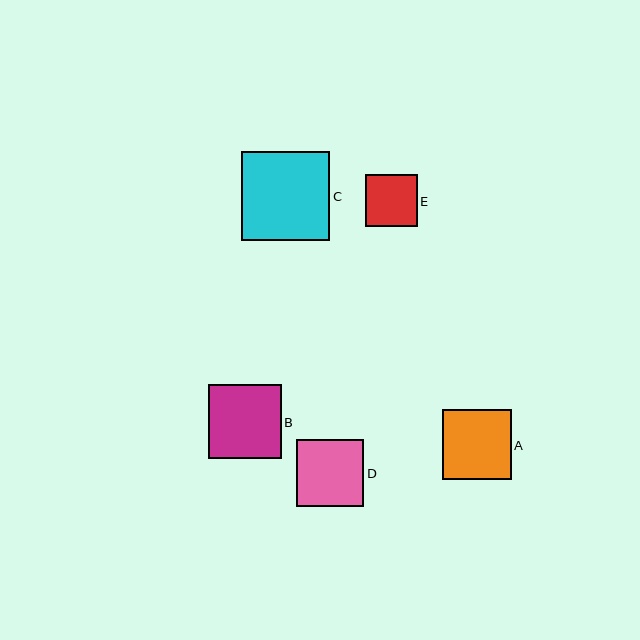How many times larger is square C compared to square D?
Square C is approximately 1.3 times the size of square D.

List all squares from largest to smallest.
From largest to smallest: C, B, A, D, E.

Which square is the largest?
Square C is the largest with a size of approximately 88 pixels.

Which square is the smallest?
Square E is the smallest with a size of approximately 52 pixels.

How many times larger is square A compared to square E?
Square A is approximately 1.3 times the size of square E.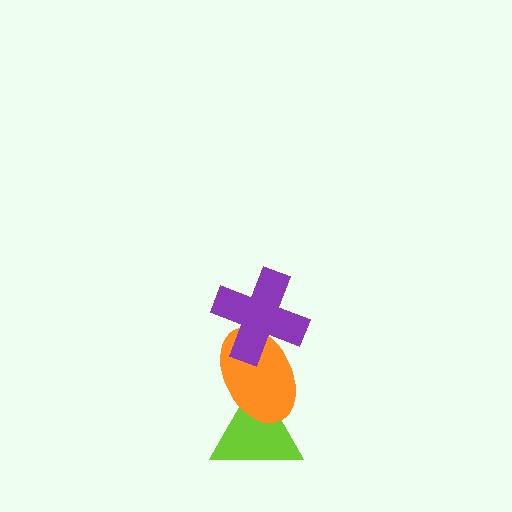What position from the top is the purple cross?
The purple cross is 1st from the top.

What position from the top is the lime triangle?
The lime triangle is 3rd from the top.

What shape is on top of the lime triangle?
The orange ellipse is on top of the lime triangle.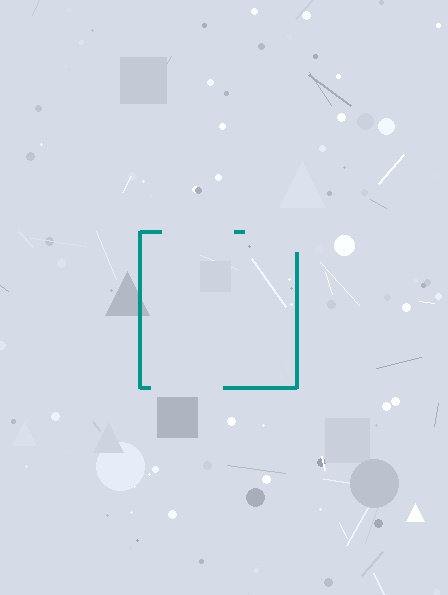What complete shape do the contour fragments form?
The contour fragments form a square.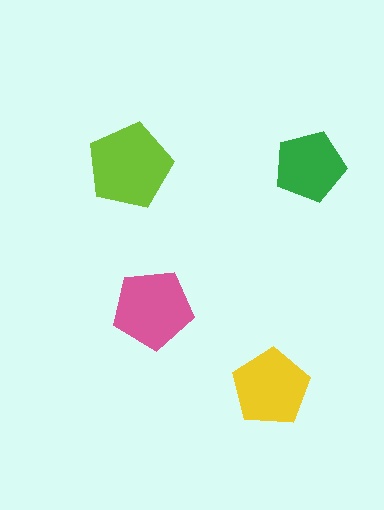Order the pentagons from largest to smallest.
the lime one, the pink one, the yellow one, the green one.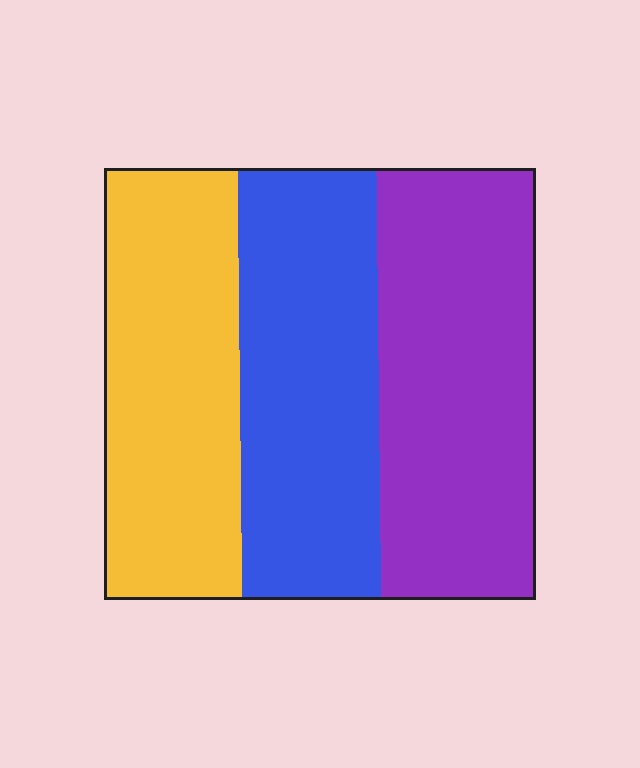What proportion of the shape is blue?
Blue takes up between a sixth and a third of the shape.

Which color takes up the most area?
Purple, at roughly 35%.